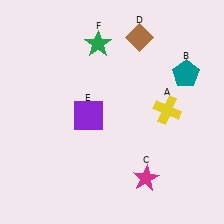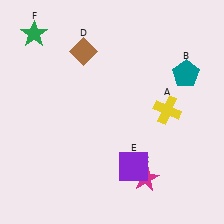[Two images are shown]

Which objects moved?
The objects that moved are: the brown diamond (D), the purple square (E), the green star (F).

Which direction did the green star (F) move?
The green star (F) moved left.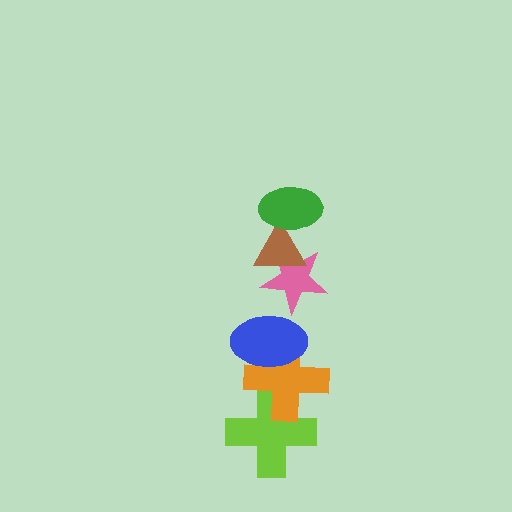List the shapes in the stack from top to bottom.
From top to bottom: the green ellipse, the brown triangle, the pink star, the blue ellipse, the orange cross, the lime cross.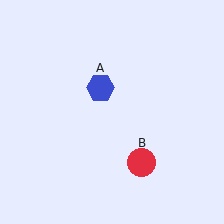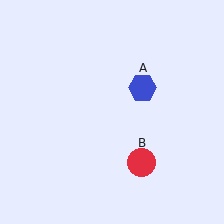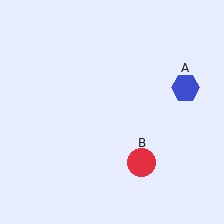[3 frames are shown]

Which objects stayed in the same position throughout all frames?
Red circle (object B) remained stationary.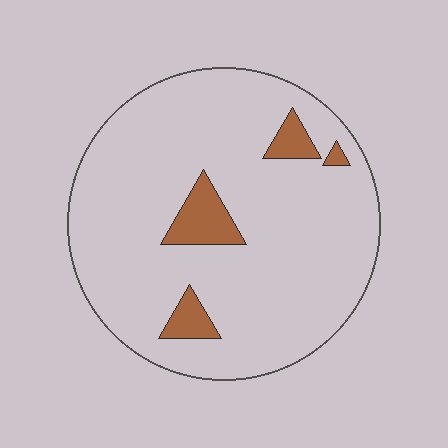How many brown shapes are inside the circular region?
4.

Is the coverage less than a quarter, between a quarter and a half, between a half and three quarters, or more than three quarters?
Less than a quarter.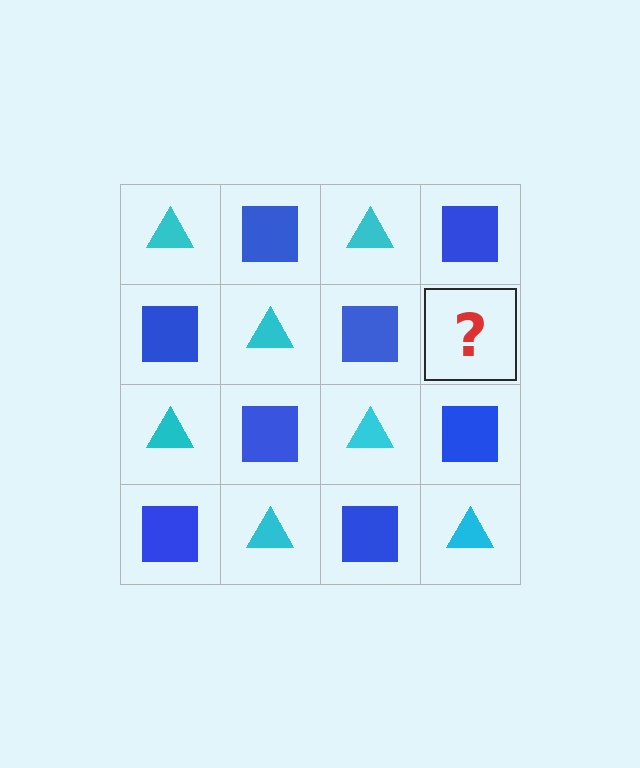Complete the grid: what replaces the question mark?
The question mark should be replaced with a cyan triangle.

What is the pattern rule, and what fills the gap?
The rule is that it alternates cyan triangle and blue square in a checkerboard pattern. The gap should be filled with a cyan triangle.